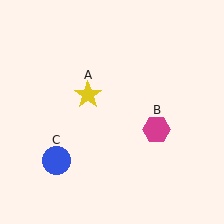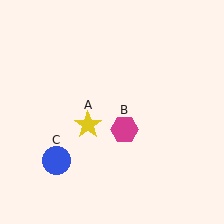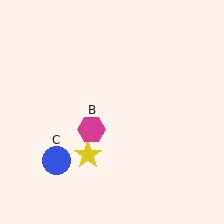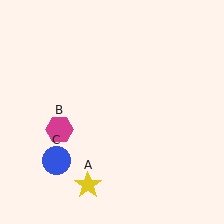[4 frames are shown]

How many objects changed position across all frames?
2 objects changed position: yellow star (object A), magenta hexagon (object B).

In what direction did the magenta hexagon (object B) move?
The magenta hexagon (object B) moved left.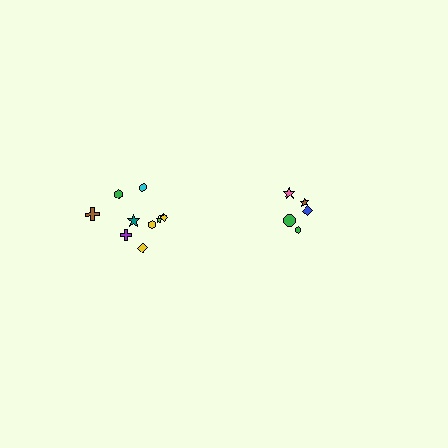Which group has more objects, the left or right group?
The left group.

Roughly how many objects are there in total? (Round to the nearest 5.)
Roughly 15 objects in total.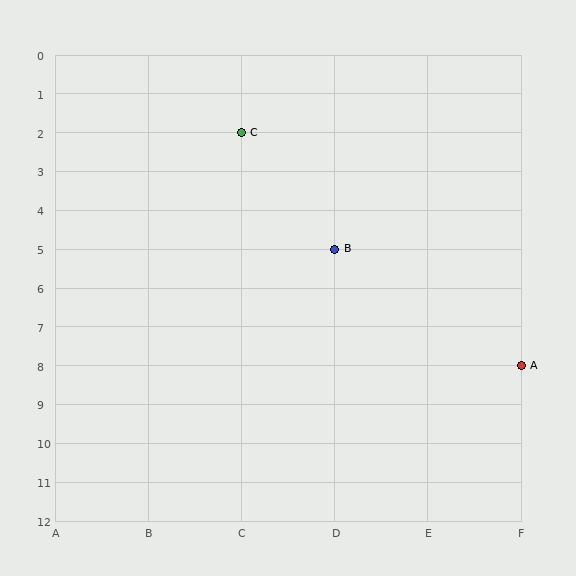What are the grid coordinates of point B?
Point B is at grid coordinates (D, 5).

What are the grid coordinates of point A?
Point A is at grid coordinates (F, 8).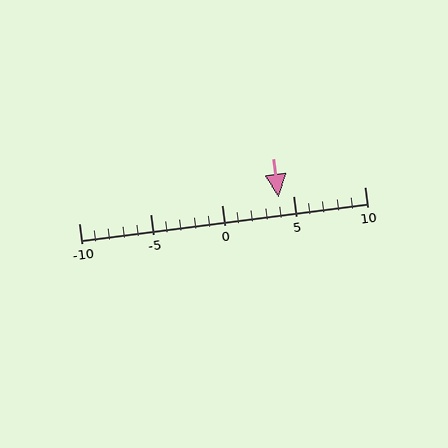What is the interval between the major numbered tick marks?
The major tick marks are spaced 5 units apart.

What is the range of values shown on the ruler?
The ruler shows values from -10 to 10.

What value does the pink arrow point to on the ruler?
The pink arrow points to approximately 4.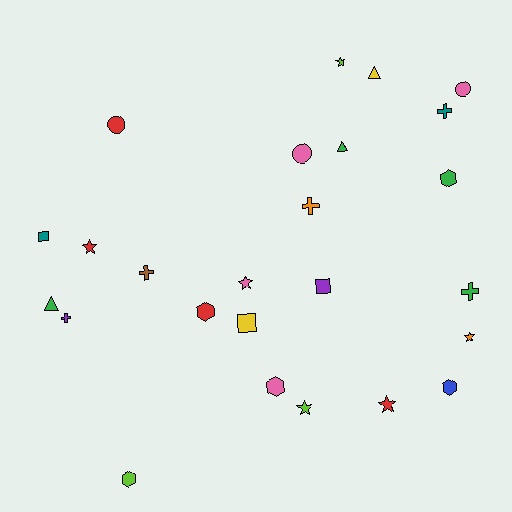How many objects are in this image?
There are 25 objects.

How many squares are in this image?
There are 3 squares.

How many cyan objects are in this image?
There are no cyan objects.